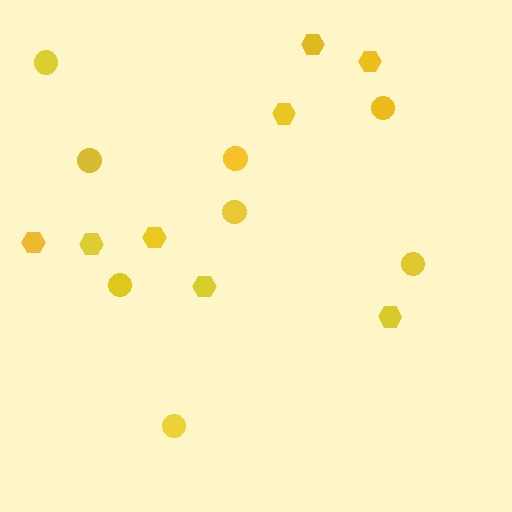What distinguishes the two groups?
There are 2 groups: one group of circles (8) and one group of hexagons (8).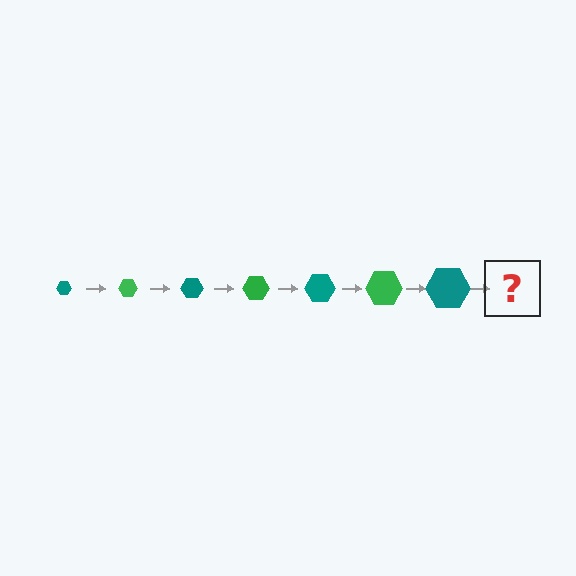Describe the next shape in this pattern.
It should be a green hexagon, larger than the previous one.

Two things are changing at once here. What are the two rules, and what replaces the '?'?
The two rules are that the hexagon grows larger each step and the color cycles through teal and green. The '?' should be a green hexagon, larger than the previous one.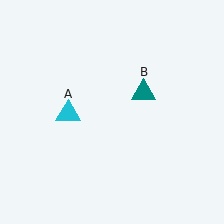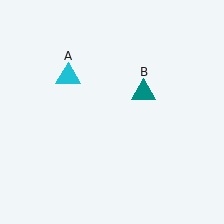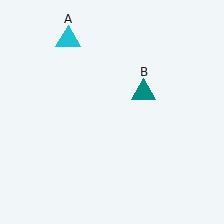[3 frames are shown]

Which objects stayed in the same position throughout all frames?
Teal triangle (object B) remained stationary.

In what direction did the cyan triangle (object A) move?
The cyan triangle (object A) moved up.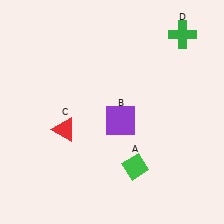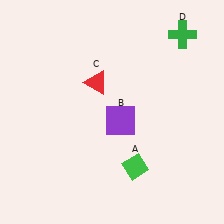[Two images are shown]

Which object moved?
The red triangle (C) moved up.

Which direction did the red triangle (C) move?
The red triangle (C) moved up.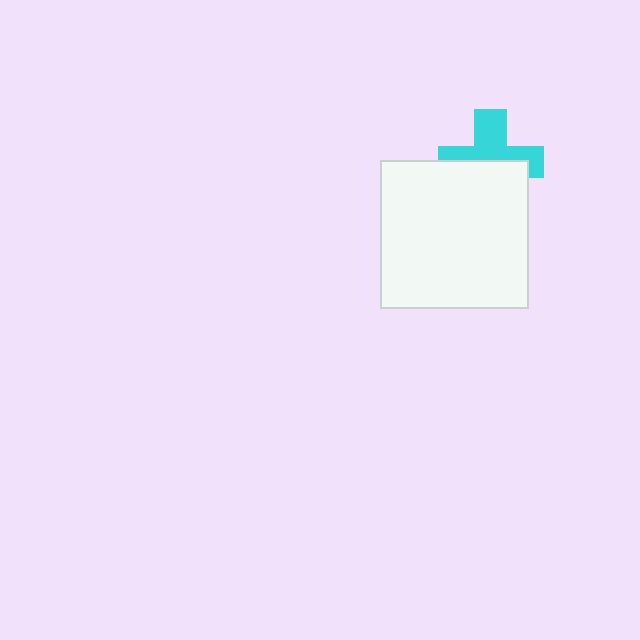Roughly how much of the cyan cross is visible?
About half of it is visible (roughly 50%).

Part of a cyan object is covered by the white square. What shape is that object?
It is a cross.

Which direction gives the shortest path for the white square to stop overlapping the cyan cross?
Moving down gives the shortest separation.